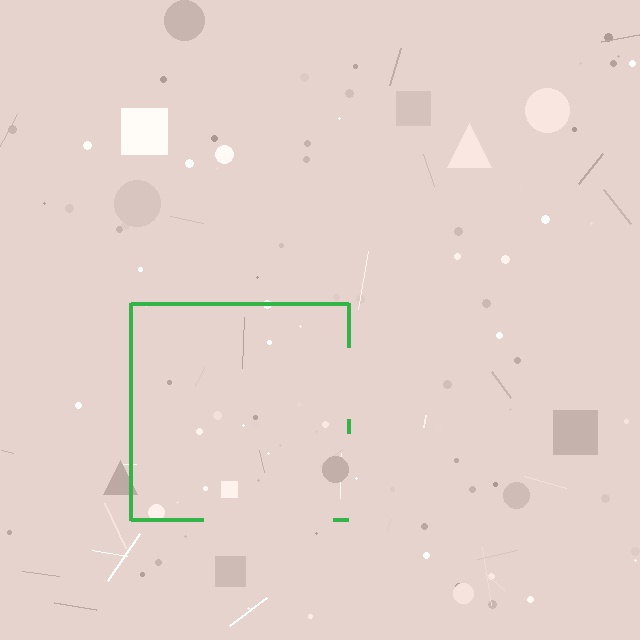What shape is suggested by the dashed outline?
The dashed outline suggests a square.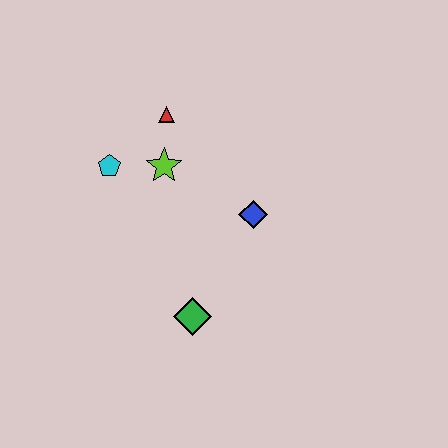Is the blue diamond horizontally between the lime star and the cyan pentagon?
No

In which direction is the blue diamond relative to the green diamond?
The blue diamond is above the green diamond.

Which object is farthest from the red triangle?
The green diamond is farthest from the red triangle.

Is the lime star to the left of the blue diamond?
Yes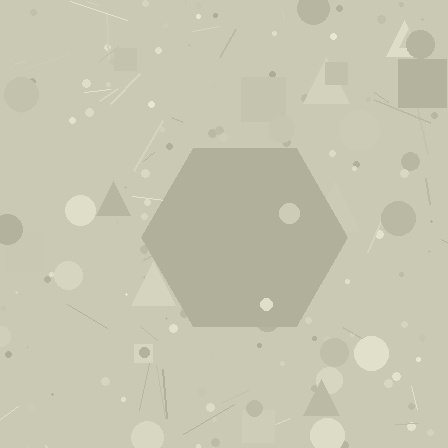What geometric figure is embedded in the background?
A hexagon is embedded in the background.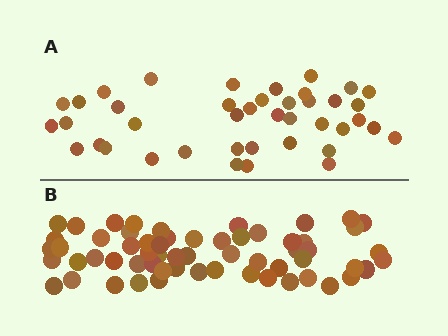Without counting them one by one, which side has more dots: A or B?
Region B (the bottom region) has more dots.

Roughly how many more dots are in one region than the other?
Region B has approximately 20 more dots than region A.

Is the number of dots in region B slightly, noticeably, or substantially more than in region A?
Region B has substantially more. The ratio is roughly 1.5 to 1.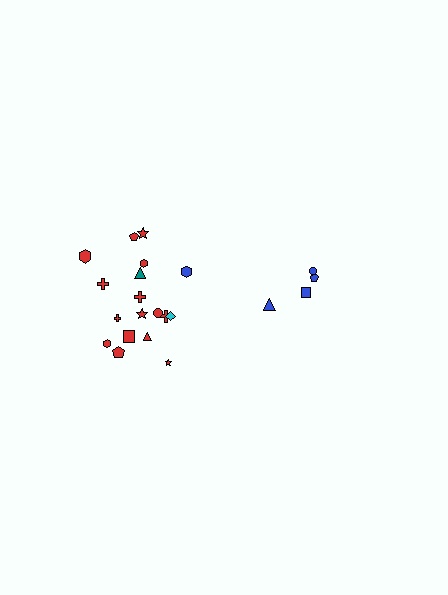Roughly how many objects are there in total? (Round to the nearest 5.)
Roughly 20 objects in total.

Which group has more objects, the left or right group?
The left group.